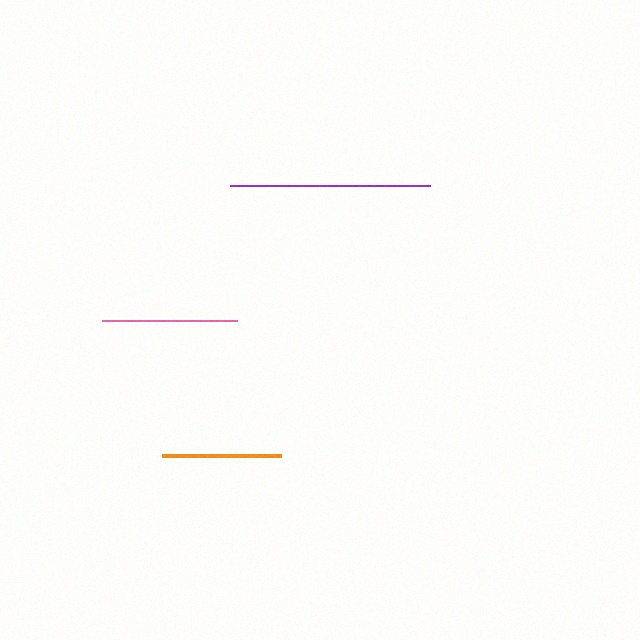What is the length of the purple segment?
The purple segment is approximately 201 pixels long.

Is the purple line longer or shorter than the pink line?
The purple line is longer than the pink line.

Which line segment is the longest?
The purple line is the longest at approximately 201 pixels.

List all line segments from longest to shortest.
From longest to shortest: purple, pink, orange.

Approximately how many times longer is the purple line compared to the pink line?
The purple line is approximately 1.5 times the length of the pink line.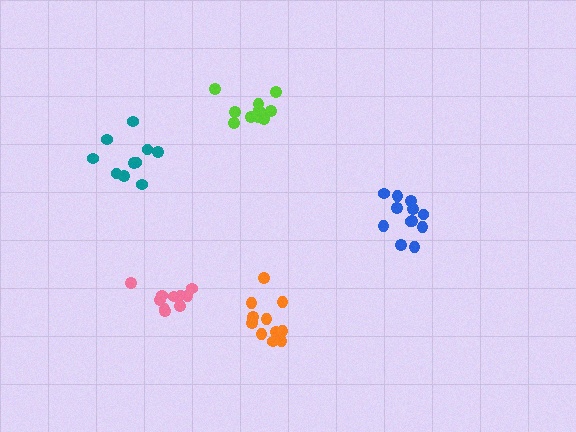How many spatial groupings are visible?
There are 5 spatial groupings.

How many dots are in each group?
Group 1: 12 dots, Group 2: 10 dots, Group 3: 11 dots, Group 4: 10 dots, Group 5: 10 dots (53 total).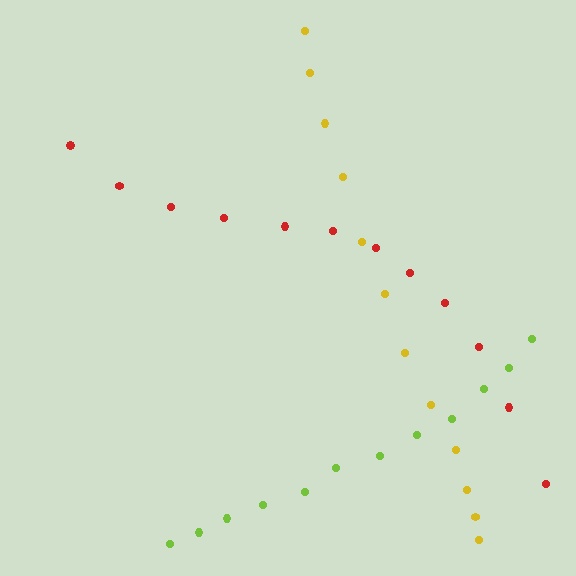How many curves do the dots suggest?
There are 3 distinct paths.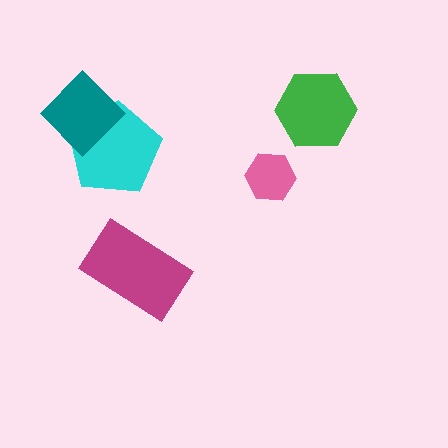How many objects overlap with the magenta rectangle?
0 objects overlap with the magenta rectangle.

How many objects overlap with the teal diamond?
1 object overlaps with the teal diamond.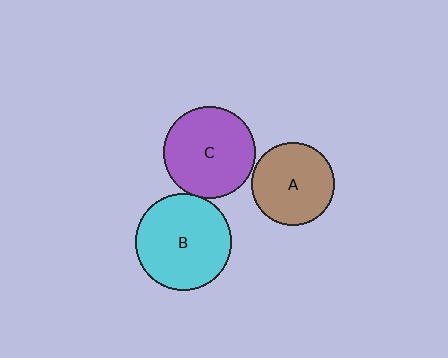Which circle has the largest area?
Circle B (cyan).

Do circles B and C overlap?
Yes.